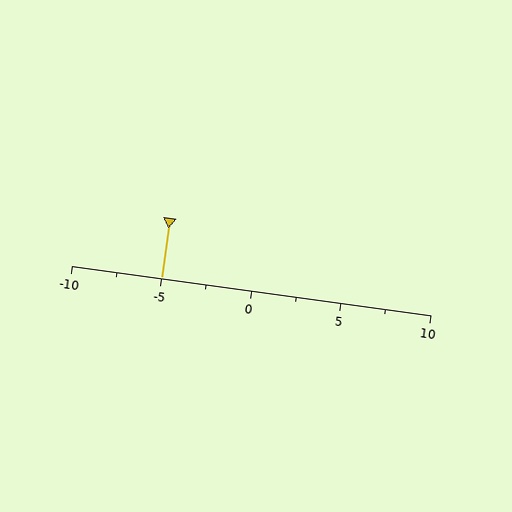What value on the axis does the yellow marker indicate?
The marker indicates approximately -5.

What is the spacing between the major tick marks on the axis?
The major ticks are spaced 5 apart.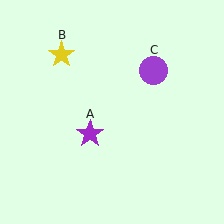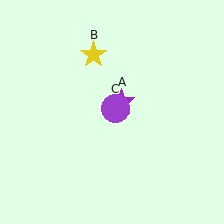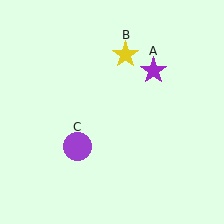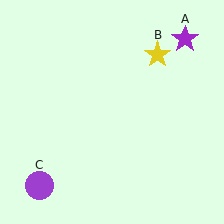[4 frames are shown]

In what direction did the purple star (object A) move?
The purple star (object A) moved up and to the right.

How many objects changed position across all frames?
3 objects changed position: purple star (object A), yellow star (object B), purple circle (object C).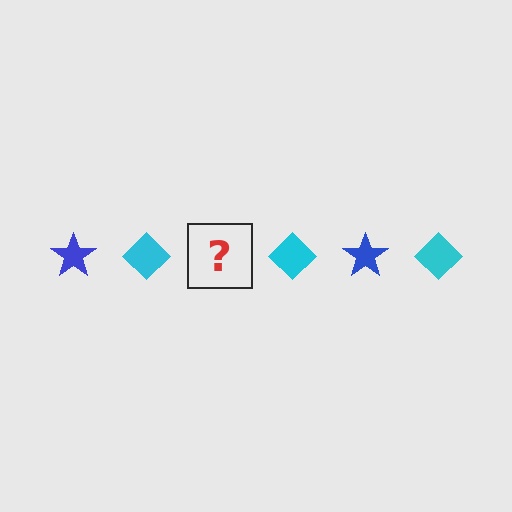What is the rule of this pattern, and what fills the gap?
The rule is that the pattern alternates between blue star and cyan diamond. The gap should be filled with a blue star.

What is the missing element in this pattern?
The missing element is a blue star.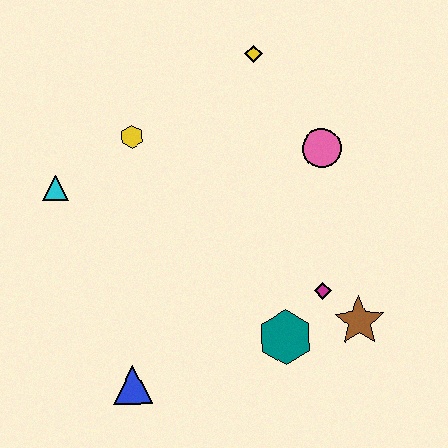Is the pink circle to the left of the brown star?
Yes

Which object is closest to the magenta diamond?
The brown star is closest to the magenta diamond.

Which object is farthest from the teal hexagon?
The yellow diamond is farthest from the teal hexagon.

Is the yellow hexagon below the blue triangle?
No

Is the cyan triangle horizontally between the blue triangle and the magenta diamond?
No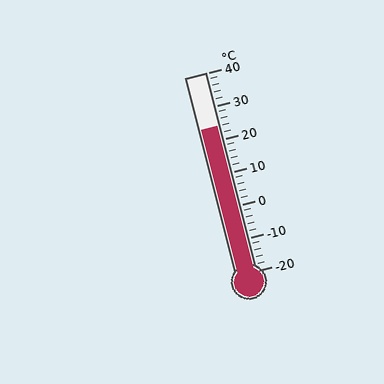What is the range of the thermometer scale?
The thermometer scale ranges from -20°C to 40°C.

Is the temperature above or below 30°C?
The temperature is below 30°C.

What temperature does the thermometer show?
The thermometer shows approximately 24°C.